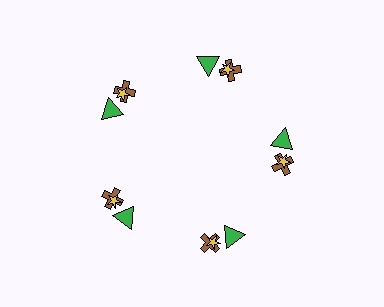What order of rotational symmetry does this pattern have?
This pattern has 5-fold rotational symmetry.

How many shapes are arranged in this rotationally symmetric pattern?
There are 15 shapes, arranged in 5 groups of 3.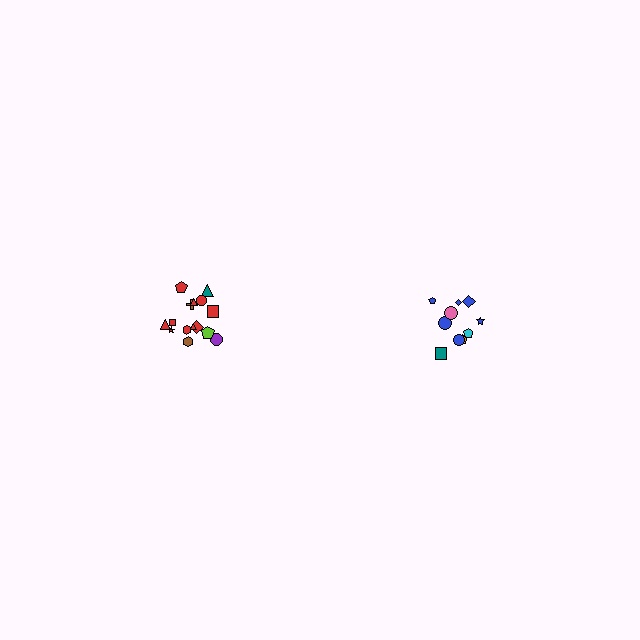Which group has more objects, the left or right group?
The left group.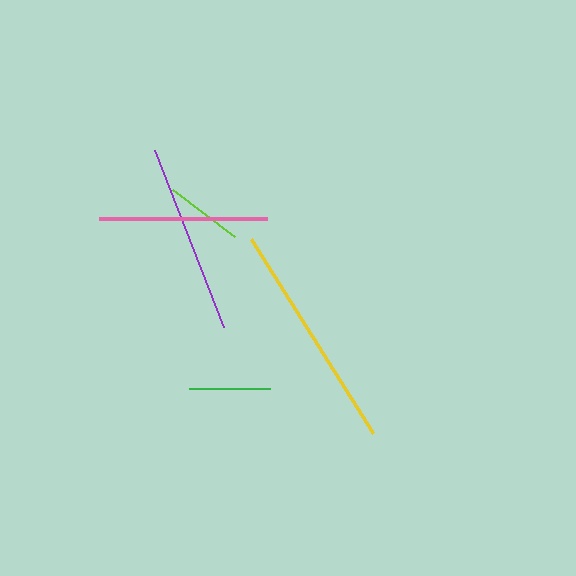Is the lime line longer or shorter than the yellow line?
The yellow line is longer than the lime line.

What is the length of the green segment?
The green segment is approximately 81 pixels long.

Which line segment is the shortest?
The lime line is the shortest at approximately 78 pixels.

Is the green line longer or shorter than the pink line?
The pink line is longer than the green line.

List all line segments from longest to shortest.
From longest to shortest: yellow, purple, pink, green, lime.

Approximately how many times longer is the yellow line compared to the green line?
The yellow line is approximately 2.8 times the length of the green line.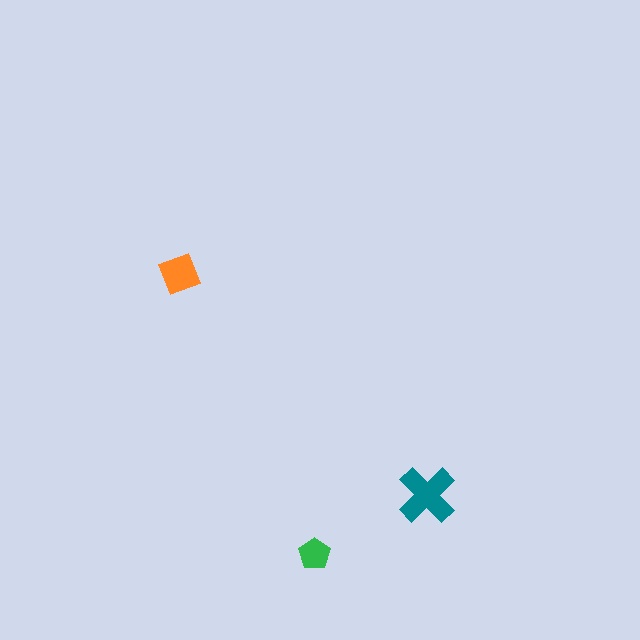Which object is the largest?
The teal cross.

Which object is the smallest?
The green pentagon.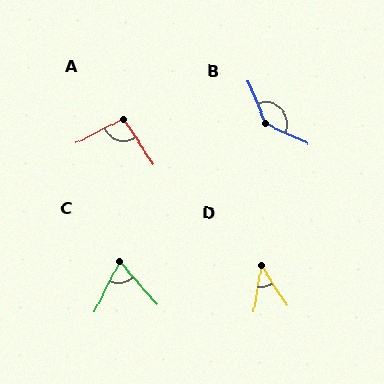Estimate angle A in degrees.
Approximately 96 degrees.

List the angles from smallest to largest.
D (42°), C (67°), A (96°), B (137°).